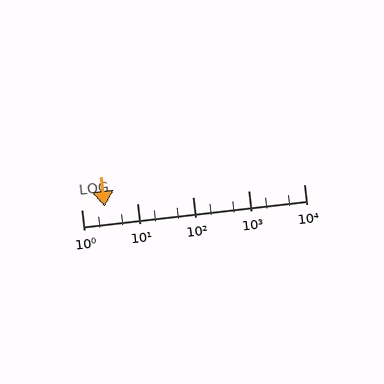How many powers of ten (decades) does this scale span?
The scale spans 4 decades, from 1 to 10000.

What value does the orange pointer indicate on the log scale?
The pointer indicates approximately 2.6.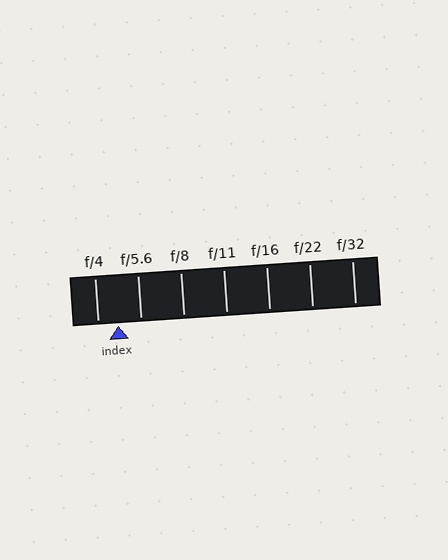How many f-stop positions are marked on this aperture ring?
There are 7 f-stop positions marked.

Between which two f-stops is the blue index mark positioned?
The index mark is between f/4 and f/5.6.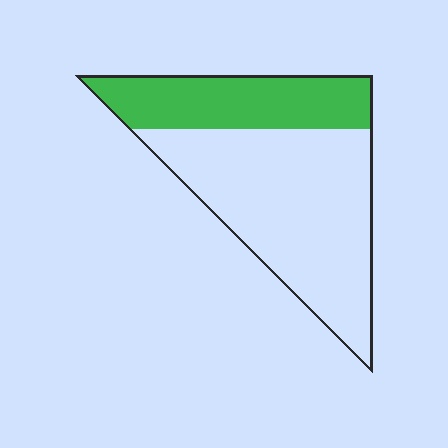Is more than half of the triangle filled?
No.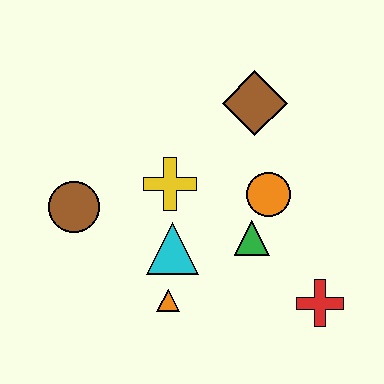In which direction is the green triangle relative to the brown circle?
The green triangle is to the right of the brown circle.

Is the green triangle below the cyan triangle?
No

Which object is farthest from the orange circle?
The brown circle is farthest from the orange circle.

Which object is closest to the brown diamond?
The orange circle is closest to the brown diamond.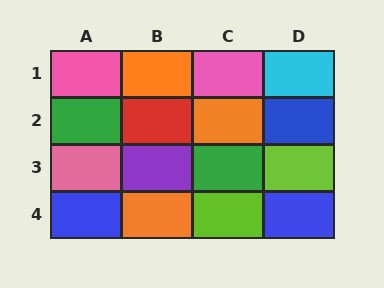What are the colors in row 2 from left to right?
Green, red, orange, blue.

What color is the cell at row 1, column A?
Pink.